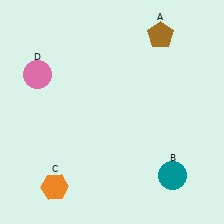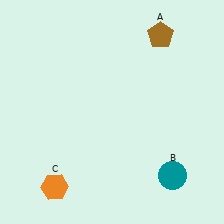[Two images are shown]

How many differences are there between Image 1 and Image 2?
There is 1 difference between the two images.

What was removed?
The pink circle (D) was removed in Image 2.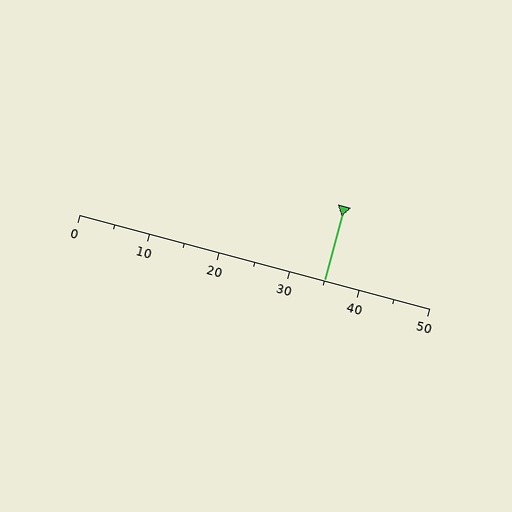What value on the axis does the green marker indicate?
The marker indicates approximately 35.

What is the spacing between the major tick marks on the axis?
The major ticks are spaced 10 apart.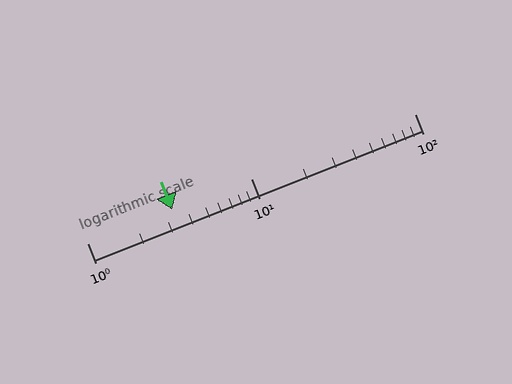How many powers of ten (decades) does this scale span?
The scale spans 2 decades, from 1 to 100.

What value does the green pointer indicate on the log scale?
The pointer indicates approximately 3.3.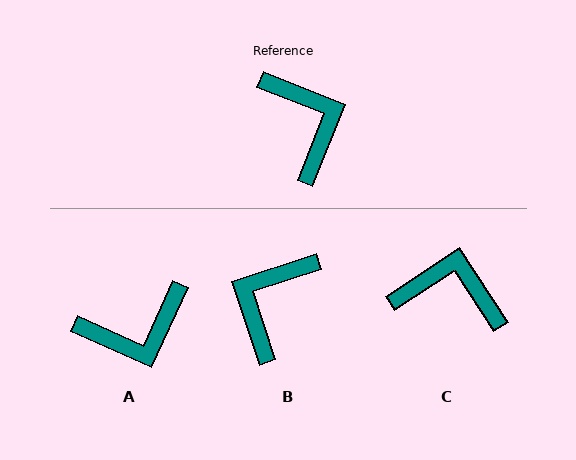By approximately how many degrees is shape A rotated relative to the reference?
Approximately 93 degrees clockwise.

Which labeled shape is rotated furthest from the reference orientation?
B, about 130 degrees away.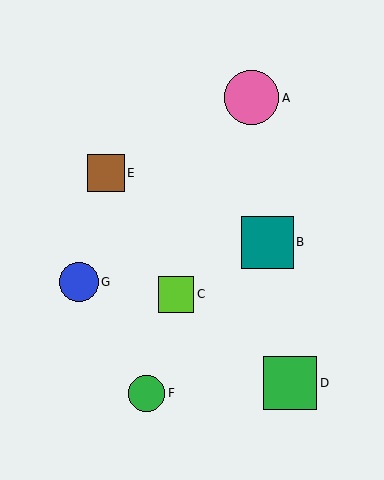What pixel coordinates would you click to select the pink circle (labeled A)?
Click at (252, 98) to select the pink circle A.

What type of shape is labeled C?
Shape C is a lime square.